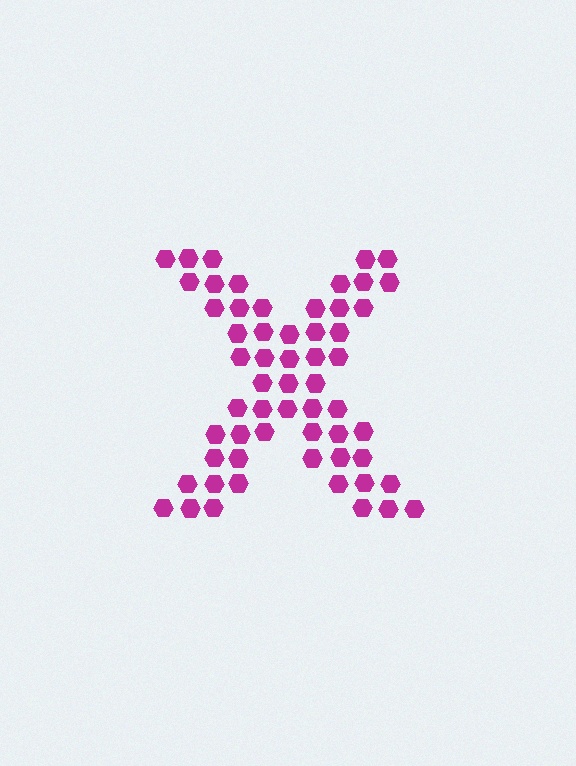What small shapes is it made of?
It is made of small hexagons.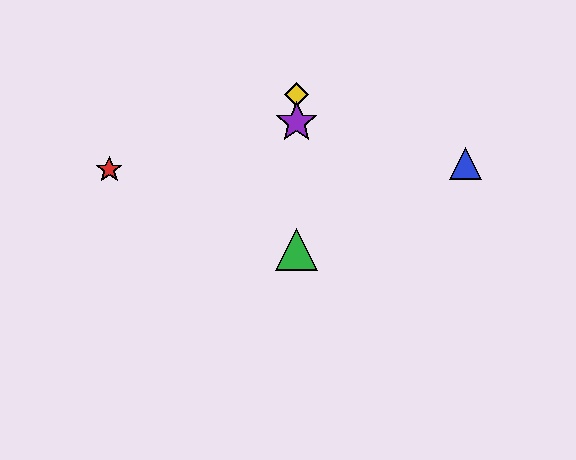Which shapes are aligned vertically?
The green triangle, the yellow diamond, the purple star are aligned vertically.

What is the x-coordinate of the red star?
The red star is at x≈109.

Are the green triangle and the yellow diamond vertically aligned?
Yes, both are at x≈297.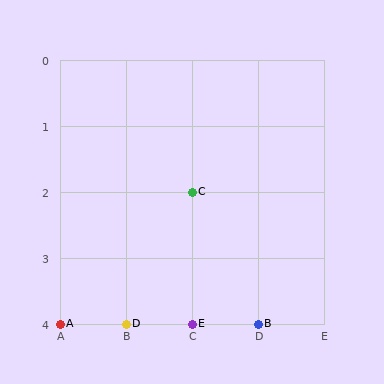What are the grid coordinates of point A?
Point A is at grid coordinates (A, 4).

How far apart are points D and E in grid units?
Points D and E are 1 column apart.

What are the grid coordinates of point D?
Point D is at grid coordinates (B, 4).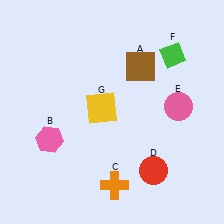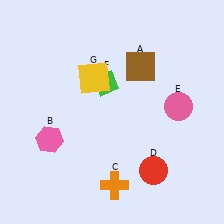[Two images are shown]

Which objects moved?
The objects that moved are: the green diamond (F), the yellow square (G).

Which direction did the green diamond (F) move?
The green diamond (F) moved left.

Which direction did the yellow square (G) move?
The yellow square (G) moved up.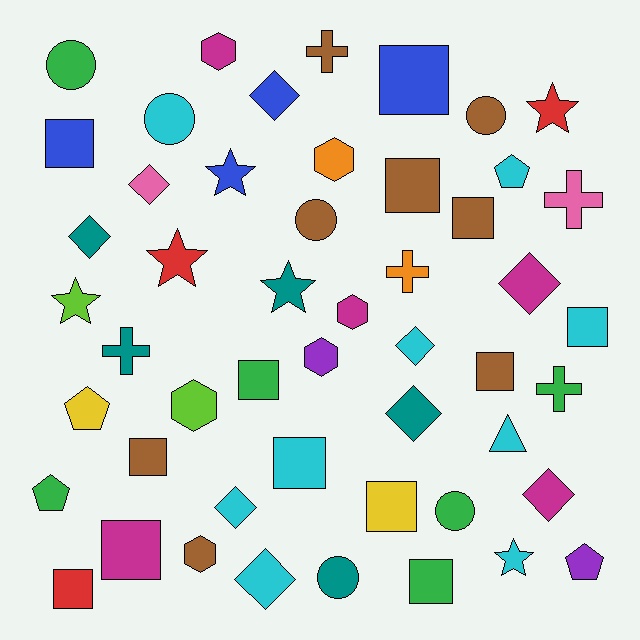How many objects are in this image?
There are 50 objects.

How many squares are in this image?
There are 13 squares.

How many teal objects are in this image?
There are 5 teal objects.